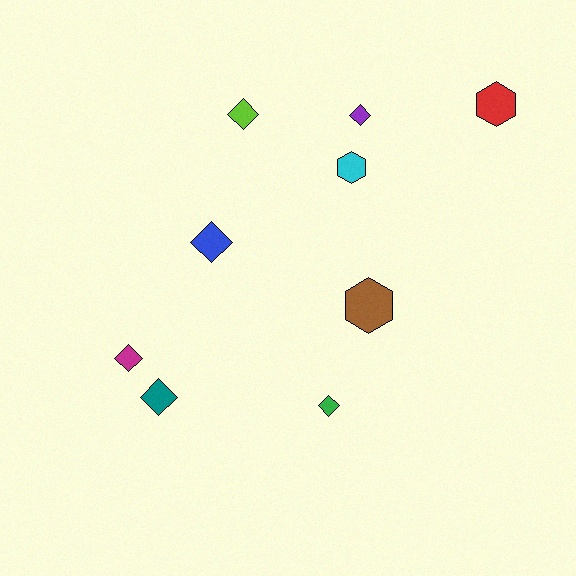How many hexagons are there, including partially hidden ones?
There are 3 hexagons.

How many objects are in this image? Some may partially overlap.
There are 9 objects.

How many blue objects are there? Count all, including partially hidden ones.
There is 1 blue object.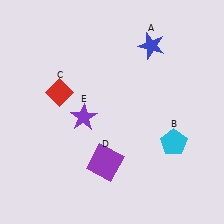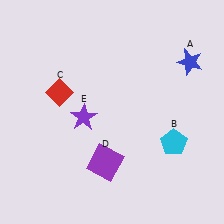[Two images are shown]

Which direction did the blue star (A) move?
The blue star (A) moved right.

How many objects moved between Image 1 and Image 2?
1 object moved between the two images.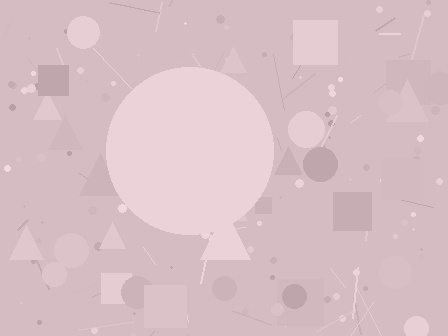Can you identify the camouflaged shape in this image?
The camouflaged shape is a circle.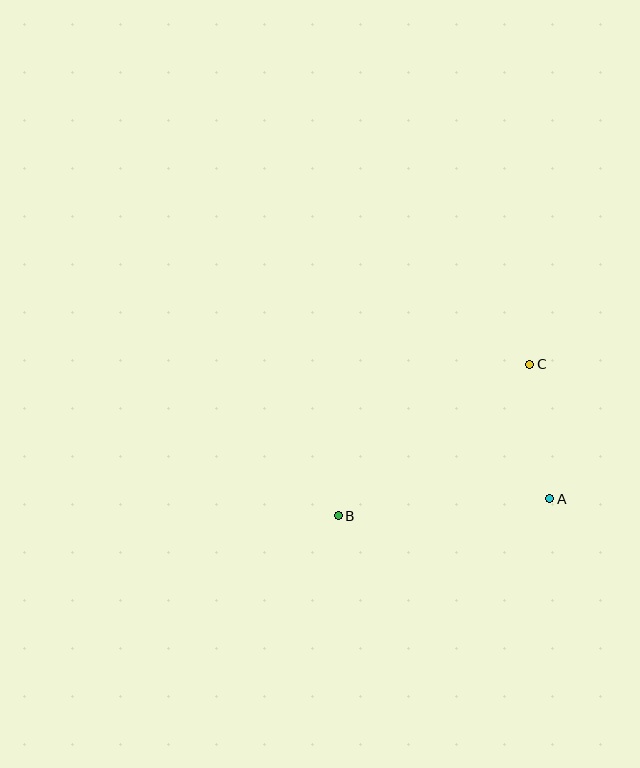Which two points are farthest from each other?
Points B and C are farthest from each other.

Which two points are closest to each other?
Points A and C are closest to each other.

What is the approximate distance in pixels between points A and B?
The distance between A and B is approximately 212 pixels.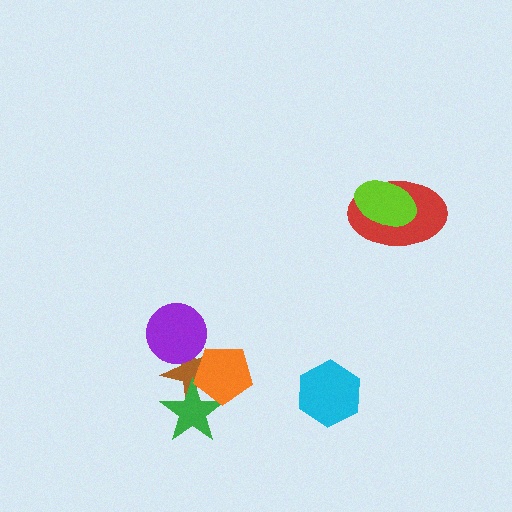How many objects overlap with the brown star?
3 objects overlap with the brown star.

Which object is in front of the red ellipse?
The lime ellipse is in front of the red ellipse.